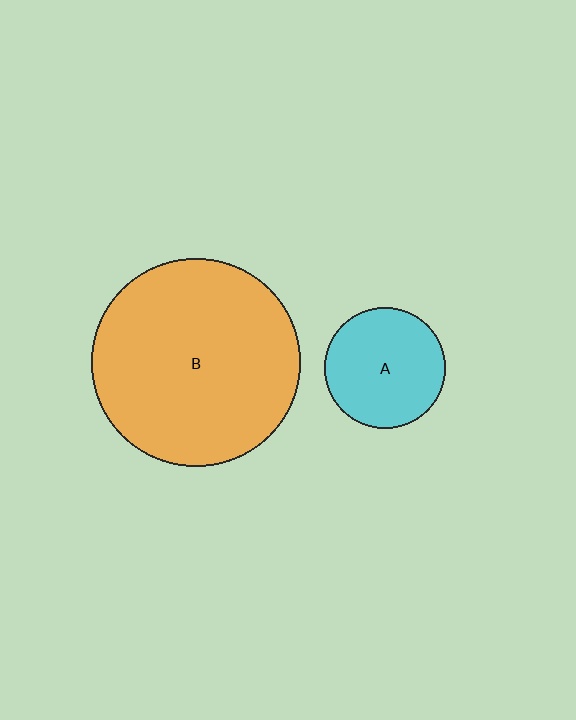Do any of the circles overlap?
No, none of the circles overlap.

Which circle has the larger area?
Circle B (orange).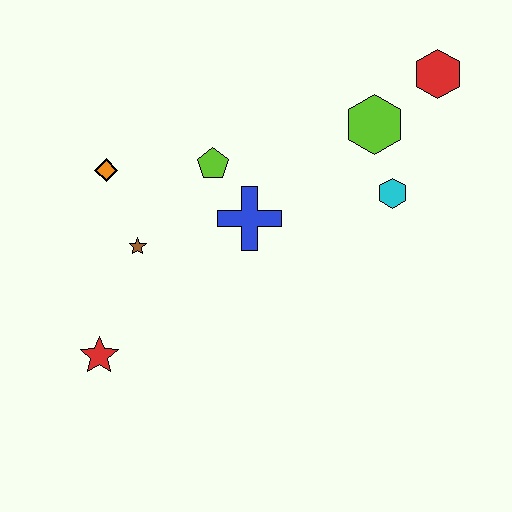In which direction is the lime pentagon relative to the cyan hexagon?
The lime pentagon is to the left of the cyan hexagon.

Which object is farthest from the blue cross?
The red hexagon is farthest from the blue cross.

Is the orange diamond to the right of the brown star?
No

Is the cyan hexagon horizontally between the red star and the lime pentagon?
No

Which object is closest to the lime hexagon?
The cyan hexagon is closest to the lime hexagon.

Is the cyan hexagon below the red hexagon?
Yes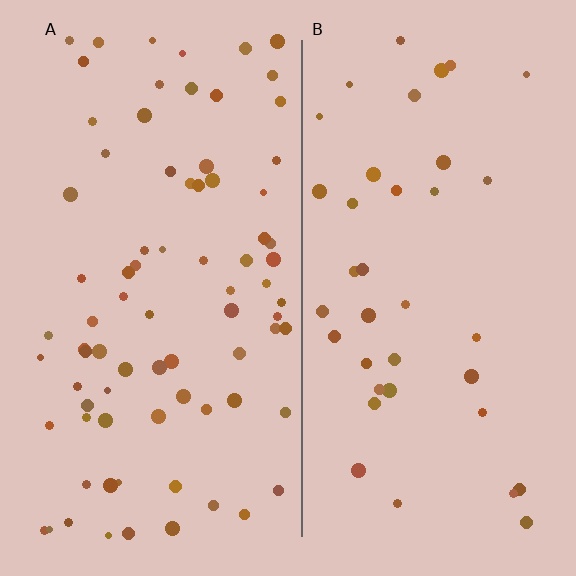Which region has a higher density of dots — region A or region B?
A (the left).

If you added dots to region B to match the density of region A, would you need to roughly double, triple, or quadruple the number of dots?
Approximately double.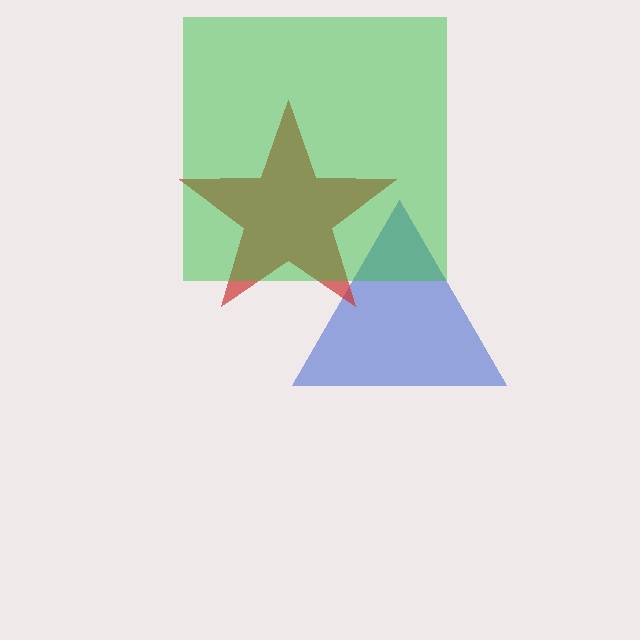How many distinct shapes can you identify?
There are 3 distinct shapes: a blue triangle, a red star, a green square.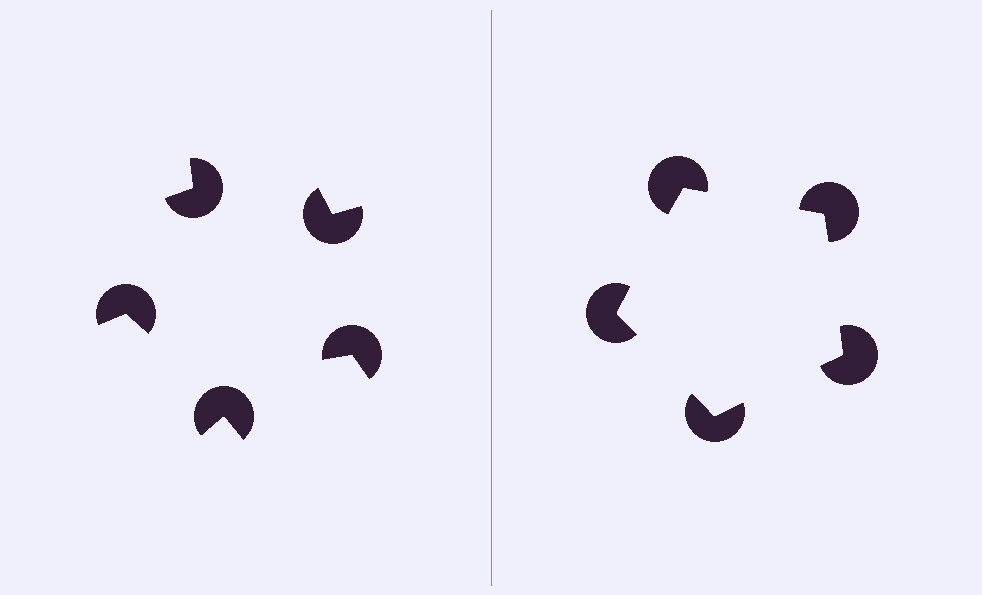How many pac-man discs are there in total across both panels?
10 — 5 on each side.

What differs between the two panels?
The pac-man discs are positioned identically on both sides; only the wedge orientations differ. On the right they align to a pentagon; on the left they are misaligned.